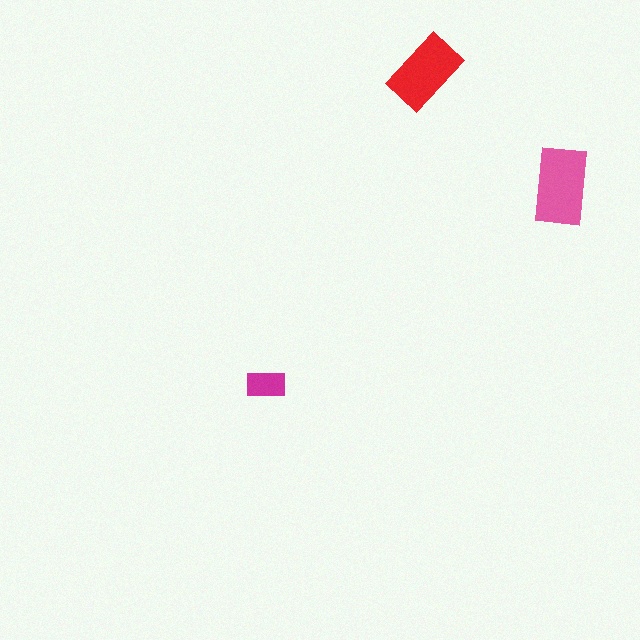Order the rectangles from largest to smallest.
the pink one, the red one, the magenta one.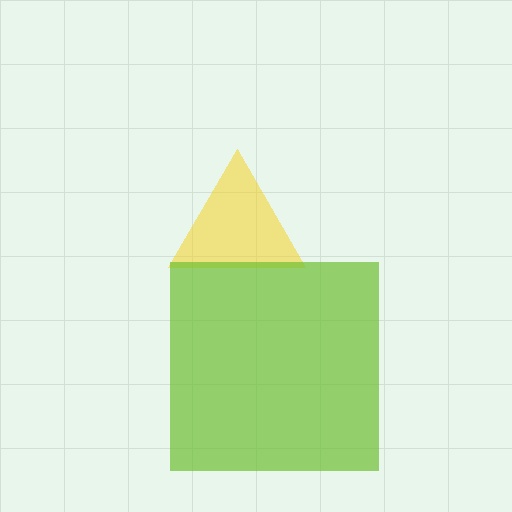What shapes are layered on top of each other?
The layered shapes are: a yellow triangle, a lime square.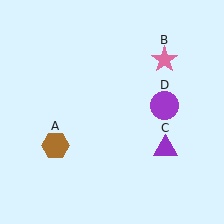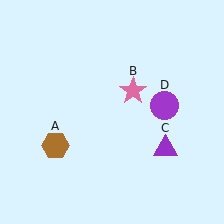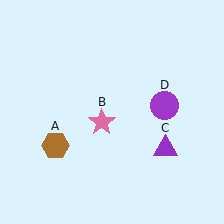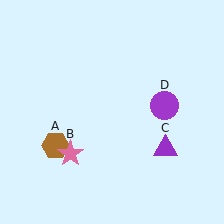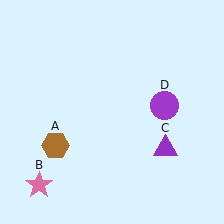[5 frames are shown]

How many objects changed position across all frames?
1 object changed position: pink star (object B).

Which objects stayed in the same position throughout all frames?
Brown hexagon (object A) and purple triangle (object C) and purple circle (object D) remained stationary.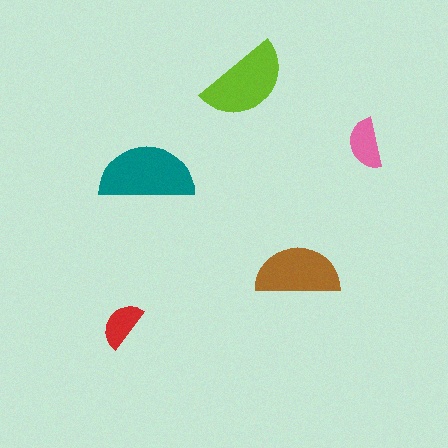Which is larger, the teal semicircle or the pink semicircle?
The teal one.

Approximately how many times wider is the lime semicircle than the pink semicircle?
About 2 times wider.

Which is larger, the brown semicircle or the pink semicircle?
The brown one.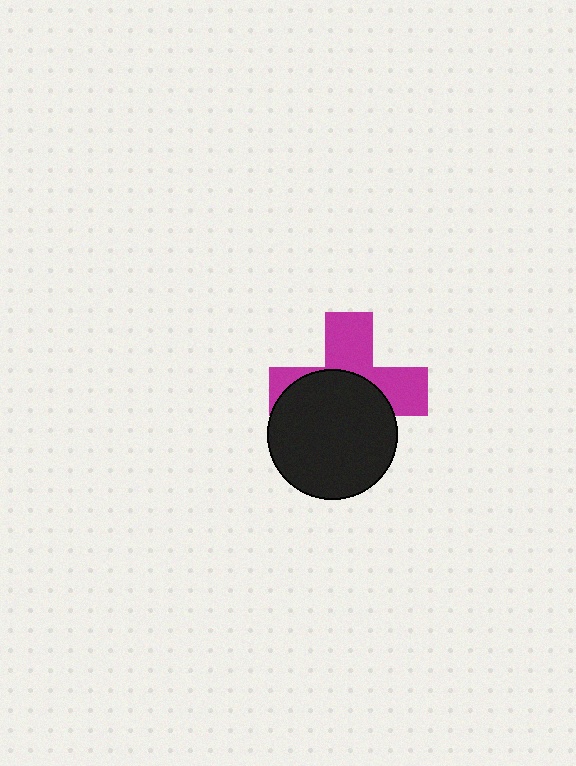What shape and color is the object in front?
The object in front is a black circle.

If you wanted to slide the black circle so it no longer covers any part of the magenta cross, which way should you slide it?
Slide it down — that is the most direct way to separate the two shapes.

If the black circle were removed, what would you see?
You would see the complete magenta cross.